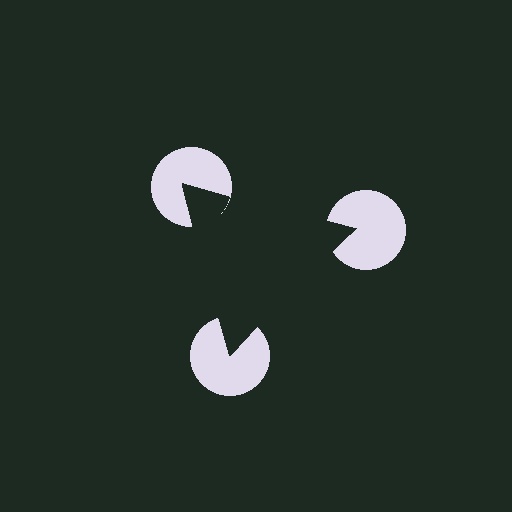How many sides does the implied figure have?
3 sides.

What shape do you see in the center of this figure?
An illusory triangle — its edges are inferred from the aligned wedge cuts in the pac-man discs, not physically drawn.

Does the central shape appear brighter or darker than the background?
It typically appears slightly darker than the background, even though no actual brightness change is drawn.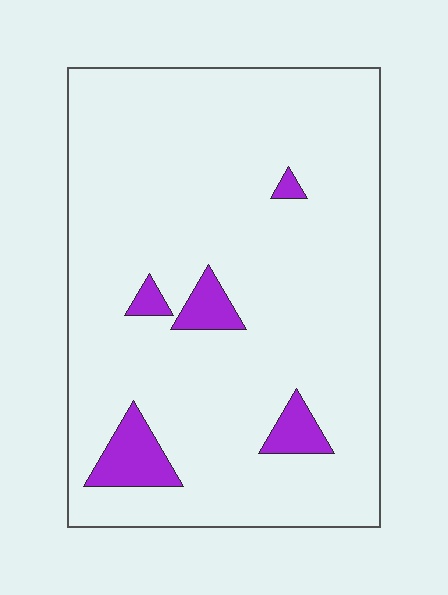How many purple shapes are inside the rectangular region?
5.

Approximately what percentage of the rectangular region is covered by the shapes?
Approximately 10%.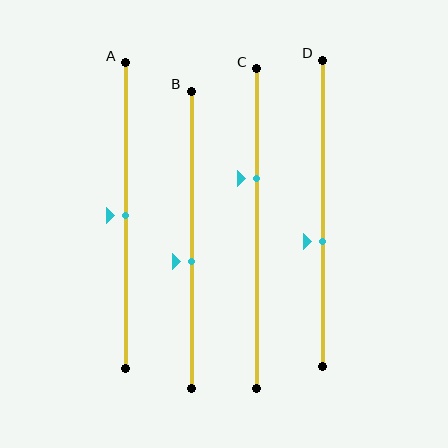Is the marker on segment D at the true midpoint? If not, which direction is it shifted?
No, the marker on segment D is shifted downward by about 9% of the segment length.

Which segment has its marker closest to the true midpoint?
Segment A has its marker closest to the true midpoint.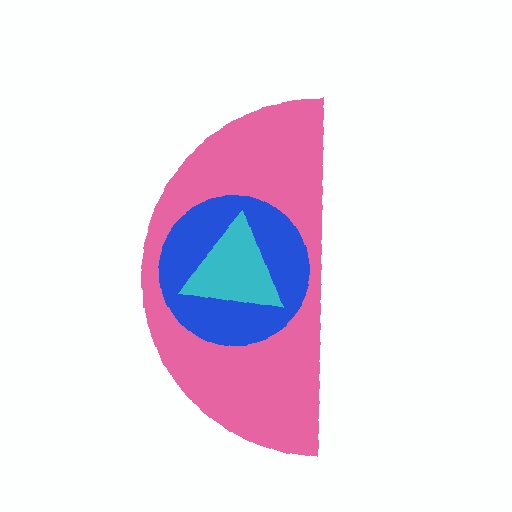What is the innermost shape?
The cyan triangle.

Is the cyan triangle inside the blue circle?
Yes.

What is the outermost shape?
The pink semicircle.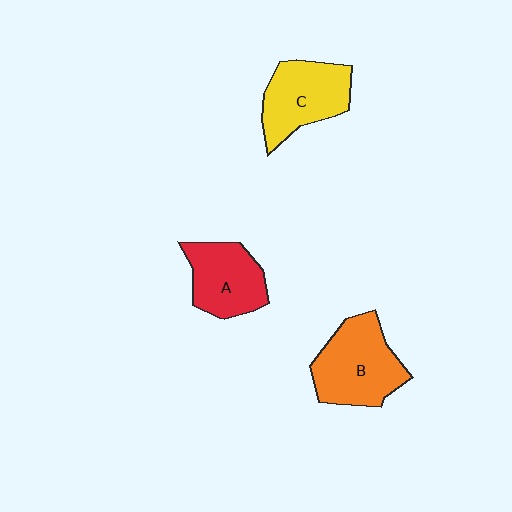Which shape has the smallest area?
Shape A (red).